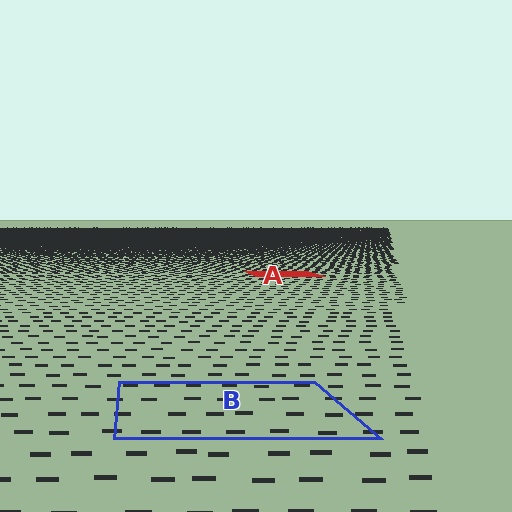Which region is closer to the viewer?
Region B is closer. The texture elements there are larger and more spread out.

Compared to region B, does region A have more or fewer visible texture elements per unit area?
Region A has more texture elements per unit area — they are packed more densely because it is farther away.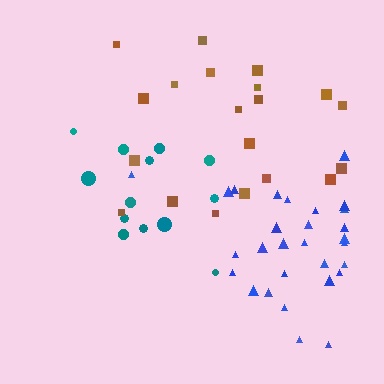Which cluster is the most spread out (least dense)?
Brown.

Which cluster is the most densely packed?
Blue.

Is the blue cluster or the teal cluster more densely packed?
Blue.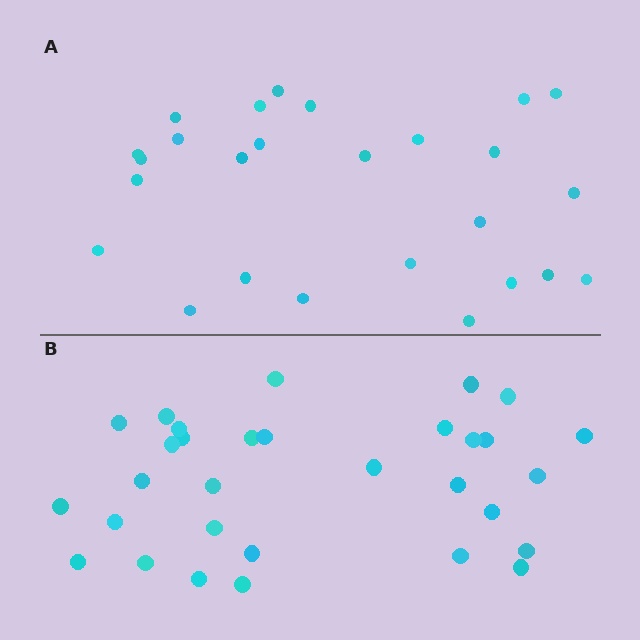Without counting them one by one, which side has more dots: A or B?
Region B (the bottom region) has more dots.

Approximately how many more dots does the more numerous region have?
Region B has about 5 more dots than region A.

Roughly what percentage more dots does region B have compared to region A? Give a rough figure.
About 20% more.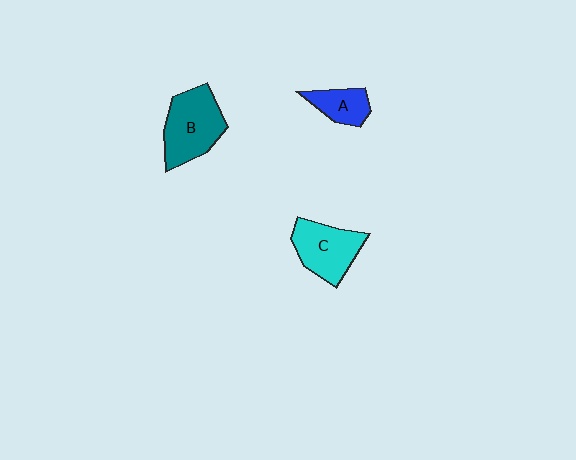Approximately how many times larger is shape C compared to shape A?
Approximately 1.7 times.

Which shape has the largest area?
Shape B (teal).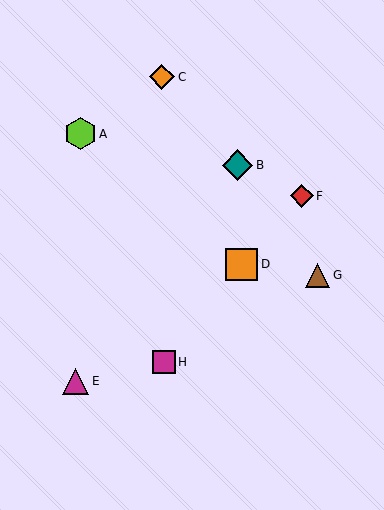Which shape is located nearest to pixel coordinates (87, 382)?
The magenta triangle (labeled E) at (75, 381) is nearest to that location.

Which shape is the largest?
The orange square (labeled D) is the largest.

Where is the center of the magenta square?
The center of the magenta square is at (164, 362).